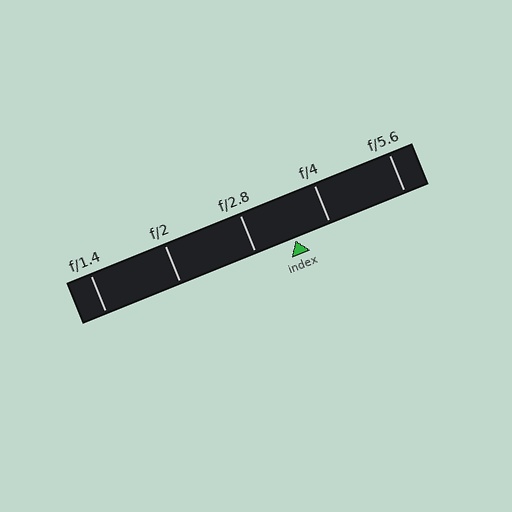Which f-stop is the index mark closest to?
The index mark is closest to f/4.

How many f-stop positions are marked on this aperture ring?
There are 5 f-stop positions marked.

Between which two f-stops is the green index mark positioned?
The index mark is between f/2.8 and f/4.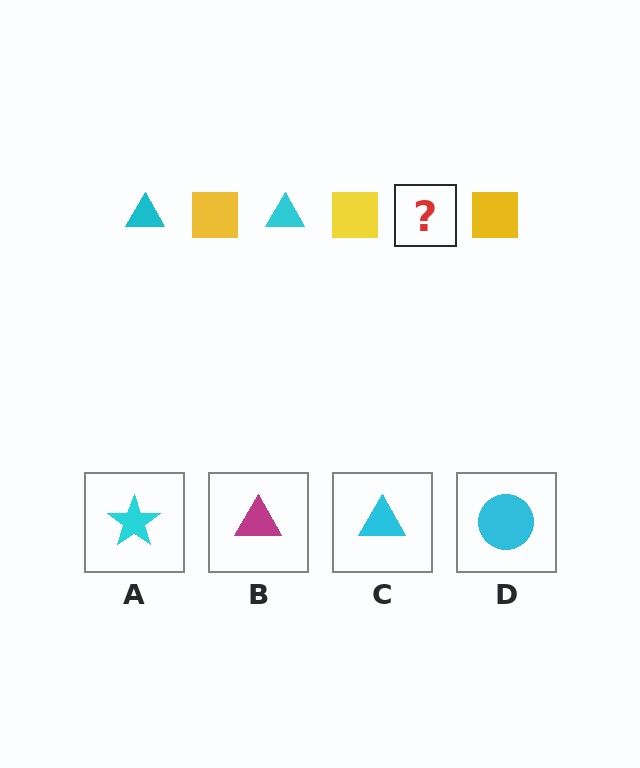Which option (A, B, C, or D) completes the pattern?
C.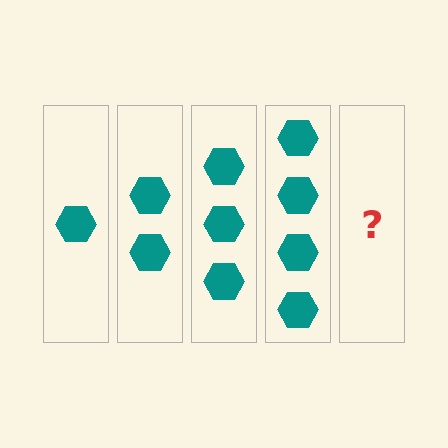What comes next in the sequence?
The next element should be 5 hexagons.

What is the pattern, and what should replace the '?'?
The pattern is that each step adds one more hexagon. The '?' should be 5 hexagons.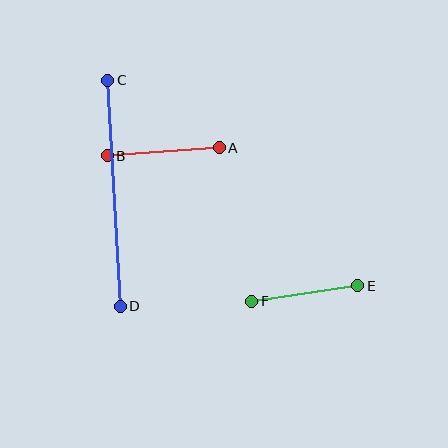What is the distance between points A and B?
The distance is approximately 112 pixels.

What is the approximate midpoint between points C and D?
The midpoint is at approximately (114, 193) pixels.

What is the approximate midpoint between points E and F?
The midpoint is at approximately (305, 294) pixels.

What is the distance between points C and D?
The distance is approximately 226 pixels.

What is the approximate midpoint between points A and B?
The midpoint is at approximately (163, 152) pixels.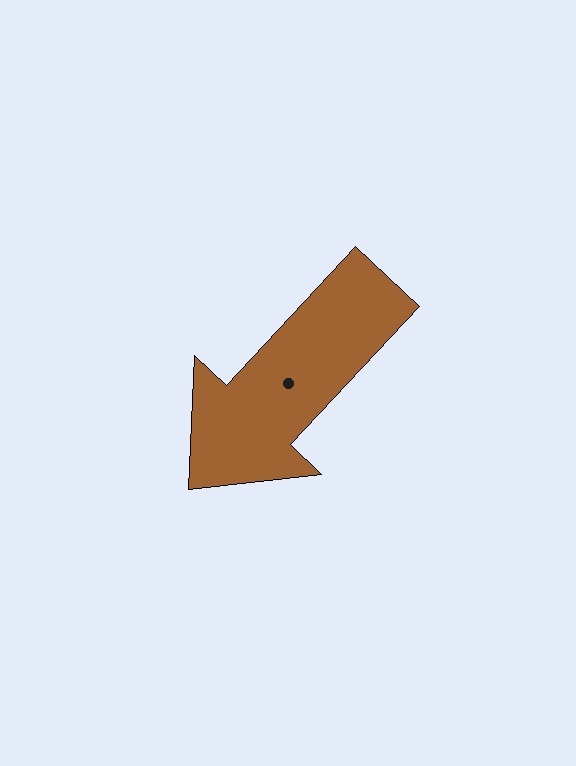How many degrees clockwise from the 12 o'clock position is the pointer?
Approximately 223 degrees.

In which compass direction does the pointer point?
Southwest.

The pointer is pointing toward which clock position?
Roughly 7 o'clock.